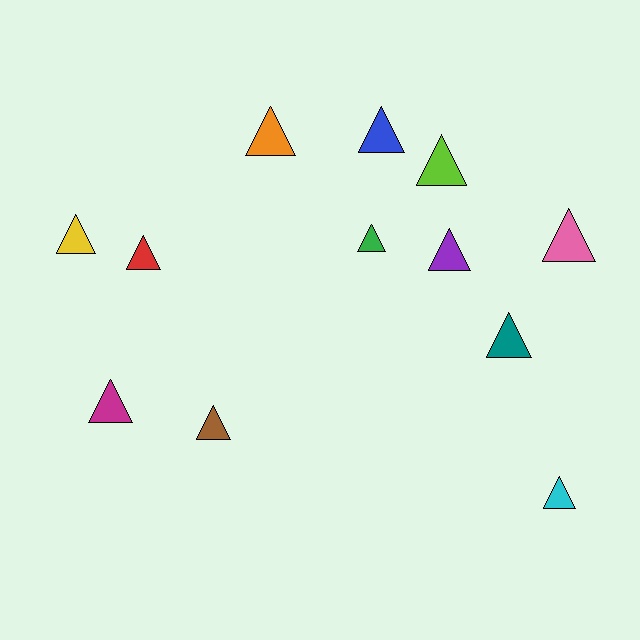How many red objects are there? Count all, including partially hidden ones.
There is 1 red object.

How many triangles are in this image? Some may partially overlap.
There are 12 triangles.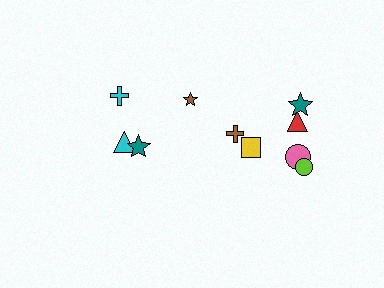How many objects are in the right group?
There are 6 objects.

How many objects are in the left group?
There are 4 objects.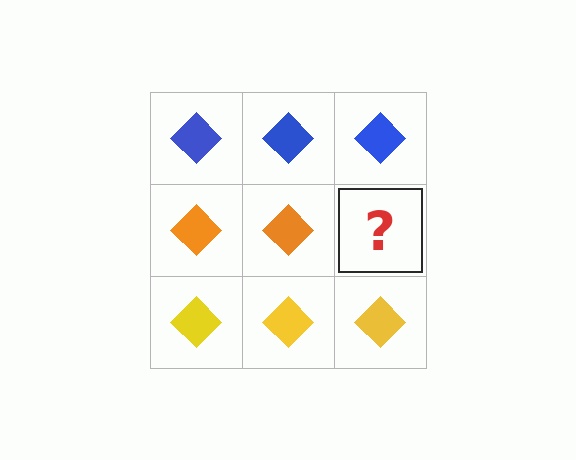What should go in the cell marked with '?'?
The missing cell should contain an orange diamond.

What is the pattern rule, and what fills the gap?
The rule is that each row has a consistent color. The gap should be filled with an orange diamond.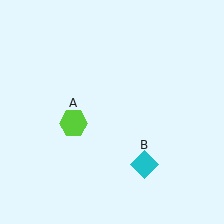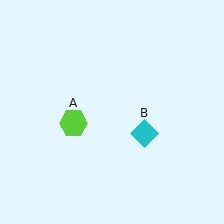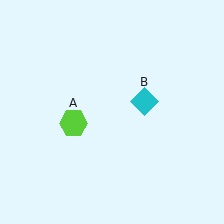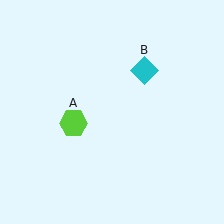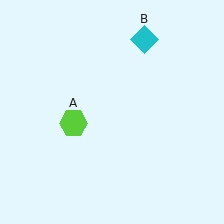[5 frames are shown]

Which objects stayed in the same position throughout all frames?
Lime hexagon (object A) remained stationary.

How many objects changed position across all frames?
1 object changed position: cyan diamond (object B).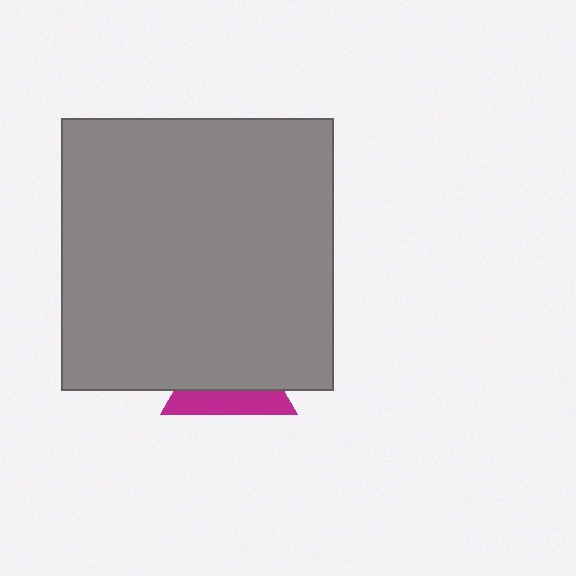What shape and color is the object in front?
The object in front is a gray square.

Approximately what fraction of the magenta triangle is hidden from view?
Roughly 64% of the magenta triangle is hidden behind the gray square.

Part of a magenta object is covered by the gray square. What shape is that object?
It is a triangle.